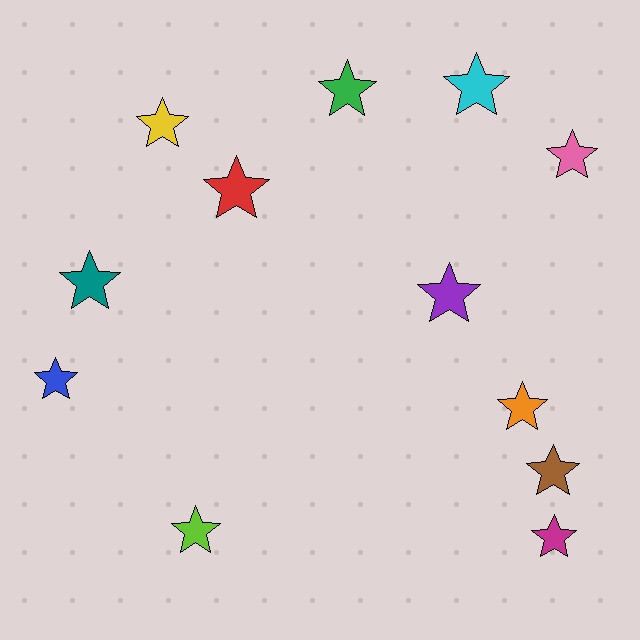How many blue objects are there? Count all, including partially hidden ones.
There is 1 blue object.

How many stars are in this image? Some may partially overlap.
There are 12 stars.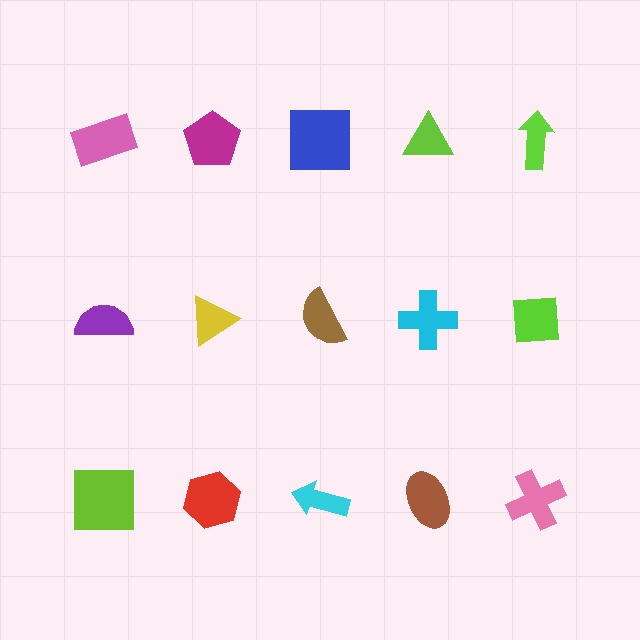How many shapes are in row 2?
5 shapes.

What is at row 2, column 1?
A purple semicircle.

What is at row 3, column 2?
A red hexagon.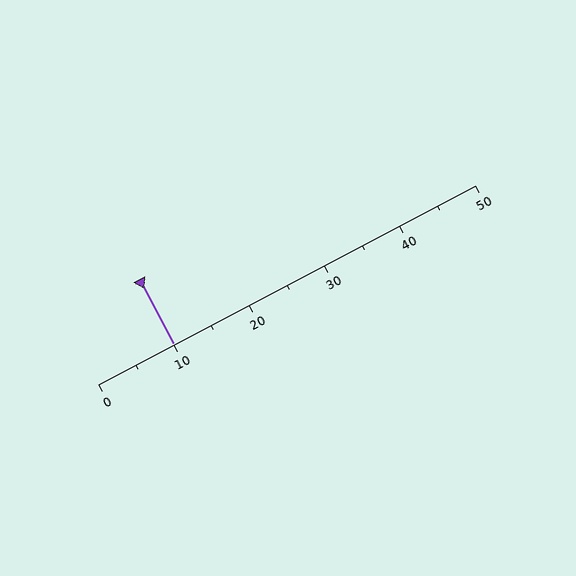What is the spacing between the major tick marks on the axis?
The major ticks are spaced 10 apart.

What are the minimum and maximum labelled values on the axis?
The axis runs from 0 to 50.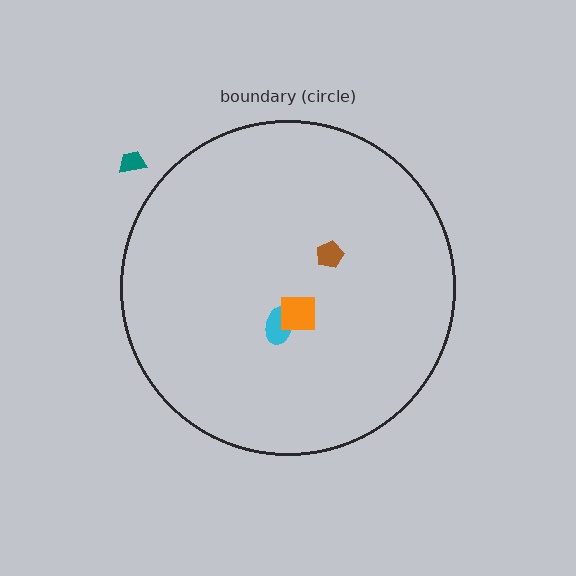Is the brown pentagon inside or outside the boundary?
Inside.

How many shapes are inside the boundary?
3 inside, 1 outside.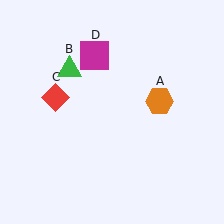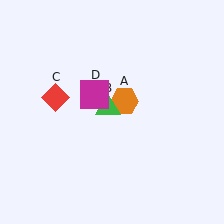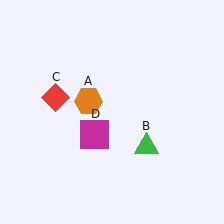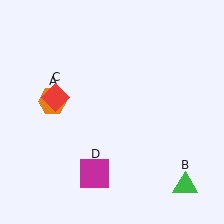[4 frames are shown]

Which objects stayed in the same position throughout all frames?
Red diamond (object C) remained stationary.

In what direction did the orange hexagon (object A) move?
The orange hexagon (object A) moved left.